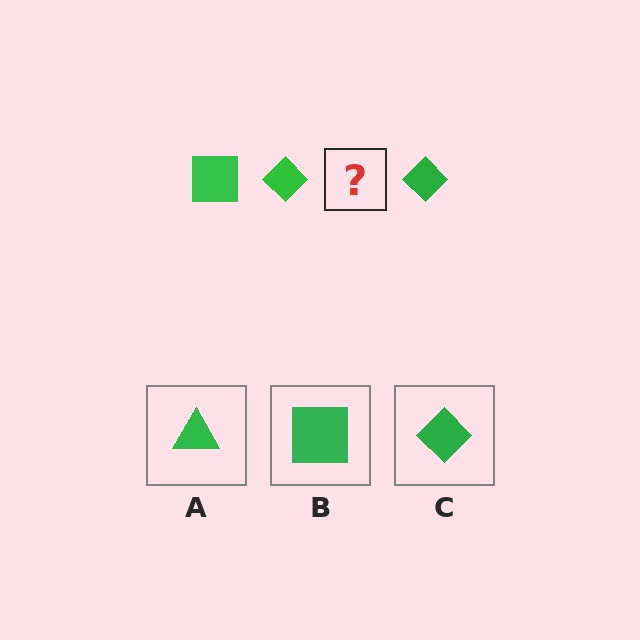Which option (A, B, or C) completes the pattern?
B.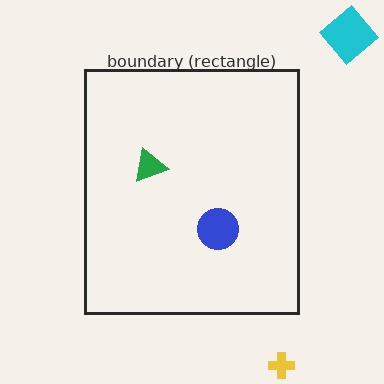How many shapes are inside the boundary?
2 inside, 2 outside.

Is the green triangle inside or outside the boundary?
Inside.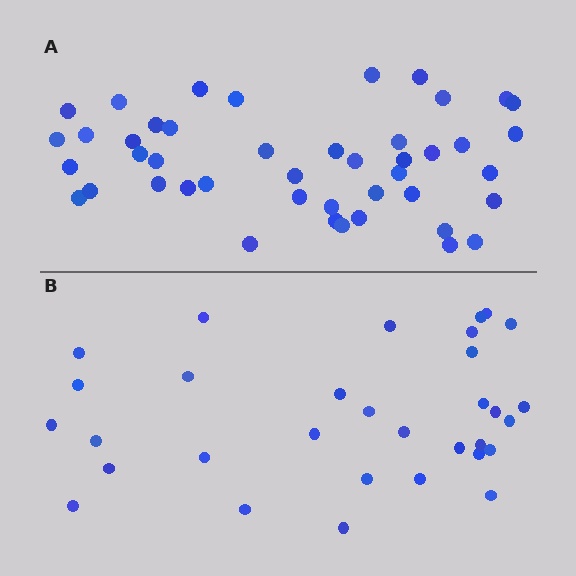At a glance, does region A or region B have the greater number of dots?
Region A (the top region) has more dots.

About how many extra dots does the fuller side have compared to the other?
Region A has approximately 15 more dots than region B.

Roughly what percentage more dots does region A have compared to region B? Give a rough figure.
About 40% more.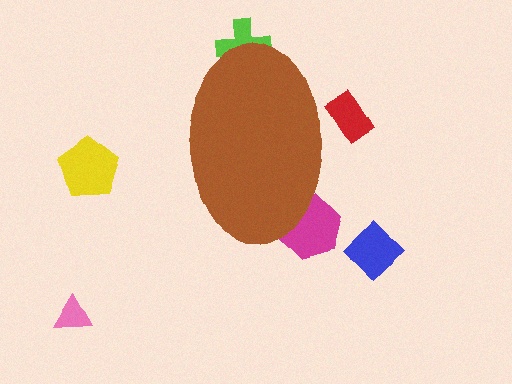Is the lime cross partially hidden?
Yes, the lime cross is partially hidden behind the brown ellipse.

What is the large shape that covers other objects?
A brown ellipse.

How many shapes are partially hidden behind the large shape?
3 shapes are partially hidden.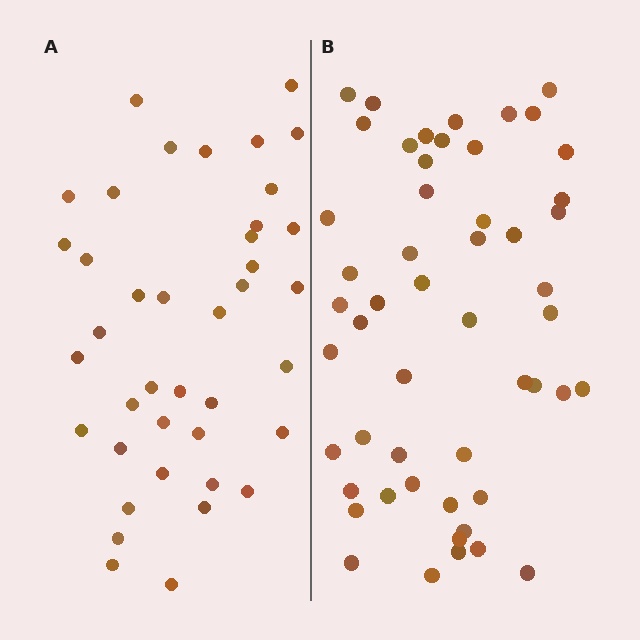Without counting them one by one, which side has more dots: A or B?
Region B (the right region) has more dots.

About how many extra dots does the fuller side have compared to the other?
Region B has roughly 12 or so more dots than region A.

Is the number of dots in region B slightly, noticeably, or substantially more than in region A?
Region B has noticeably more, but not dramatically so. The ratio is roughly 1.3 to 1.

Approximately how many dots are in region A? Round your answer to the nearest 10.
About 40 dots.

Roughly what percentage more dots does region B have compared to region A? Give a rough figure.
About 30% more.